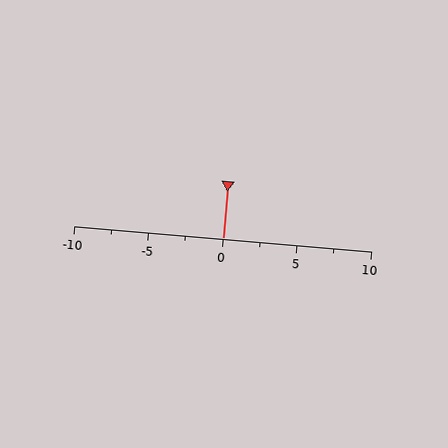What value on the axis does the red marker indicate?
The marker indicates approximately 0.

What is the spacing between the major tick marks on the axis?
The major ticks are spaced 5 apart.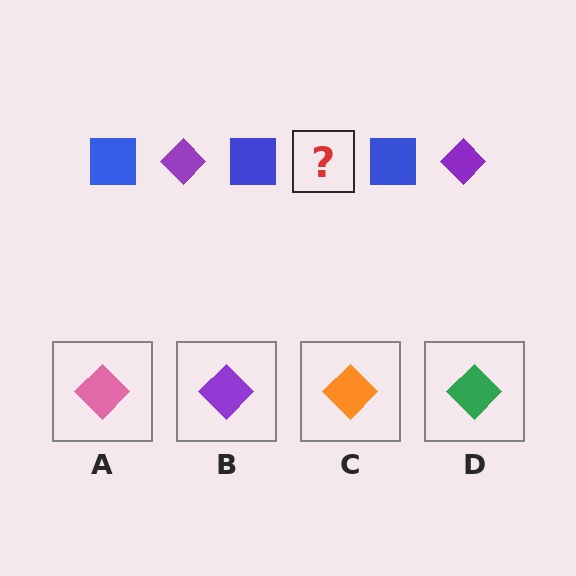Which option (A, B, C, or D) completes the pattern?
B.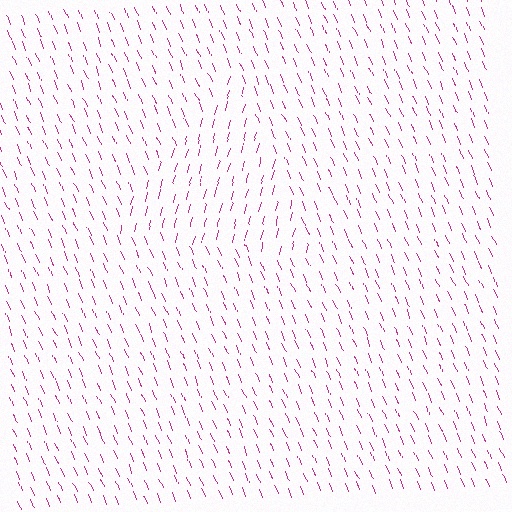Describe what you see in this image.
The image is filled with small magenta line segments. A triangle region in the image has lines oriented differently from the surrounding lines, creating a visible texture boundary.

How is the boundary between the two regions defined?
The boundary is defined purely by a change in line orientation (approximately 37 degrees difference). All lines are the same color and thickness.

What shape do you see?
I see a triangle.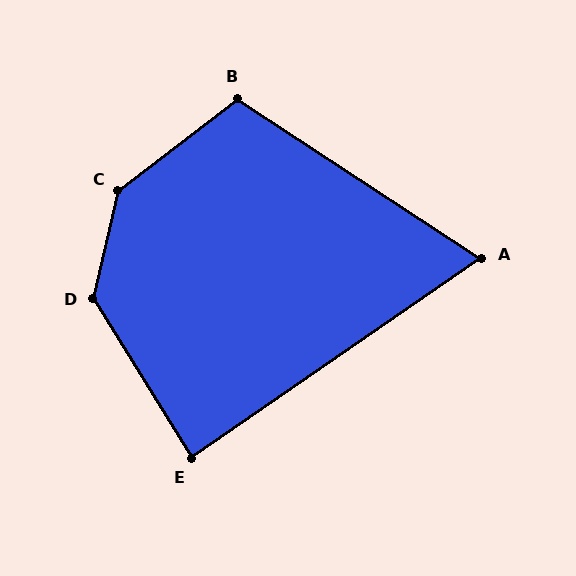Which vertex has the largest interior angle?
C, at approximately 141 degrees.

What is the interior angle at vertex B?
Approximately 109 degrees (obtuse).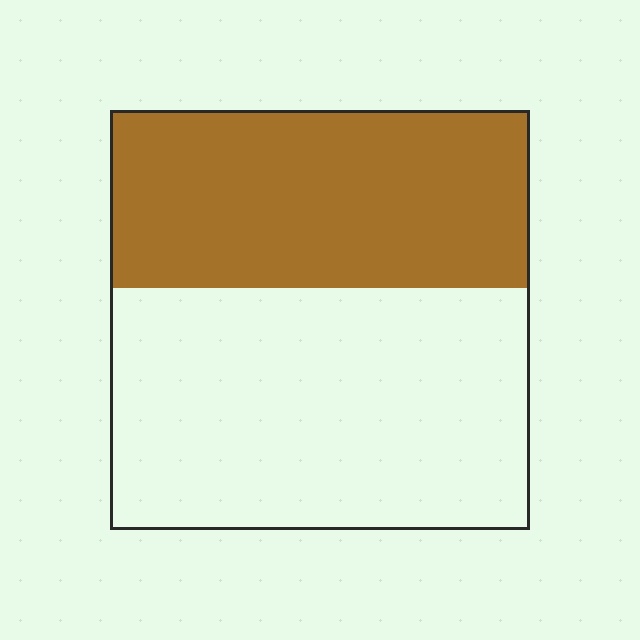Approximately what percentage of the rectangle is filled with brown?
Approximately 40%.